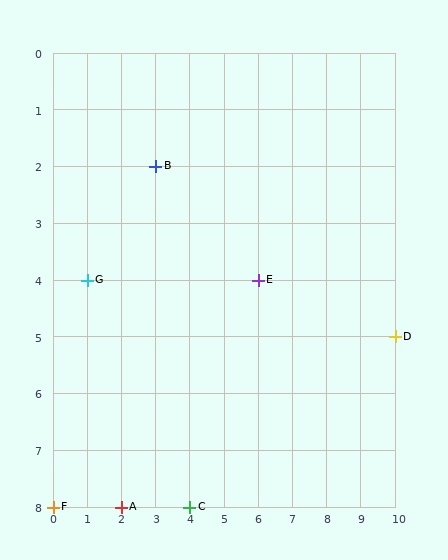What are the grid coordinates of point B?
Point B is at grid coordinates (3, 2).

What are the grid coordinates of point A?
Point A is at grid coordinates (2, 8).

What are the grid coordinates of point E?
Point E is at grid coordinates (6, 4).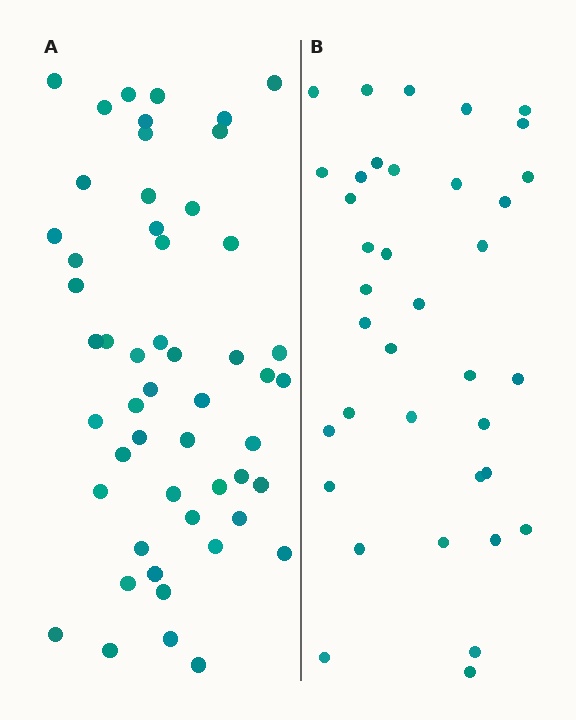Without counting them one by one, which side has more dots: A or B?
Region A (the left region) has more dots.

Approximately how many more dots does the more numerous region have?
Region A has approximately 15 more dots than region B.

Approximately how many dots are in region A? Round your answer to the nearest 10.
About 50 dots. (The exact count is 52, which rounds to 50.)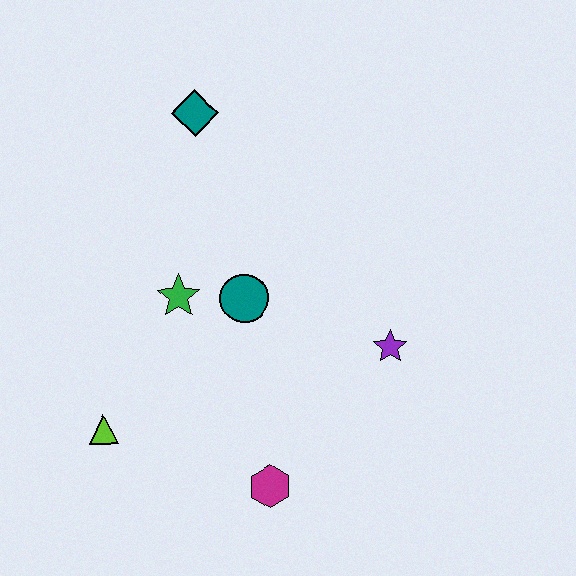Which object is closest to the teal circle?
The green star is closest to the teal circle.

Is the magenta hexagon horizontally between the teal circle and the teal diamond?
No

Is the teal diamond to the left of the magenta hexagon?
Yes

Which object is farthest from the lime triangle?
The teal diamond is farthest from the lime triangle.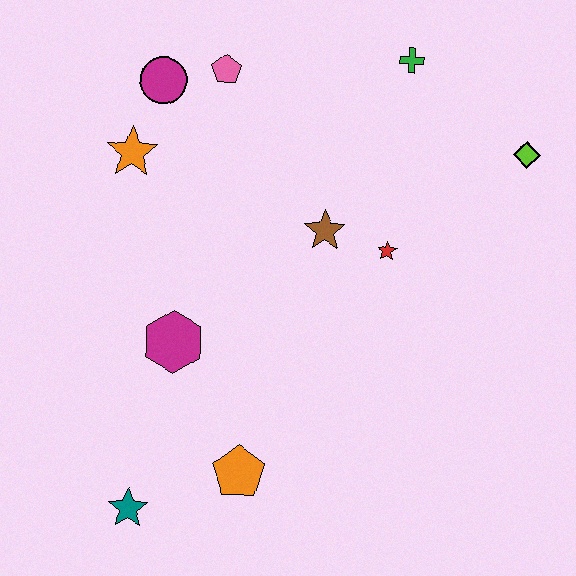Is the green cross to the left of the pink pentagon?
No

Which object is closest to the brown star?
The red star is closest to the brown star.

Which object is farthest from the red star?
The teal star is farthest from the red star.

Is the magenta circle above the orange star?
Yes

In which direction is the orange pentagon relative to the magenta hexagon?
The orange pentagon is below the magenta hexagon.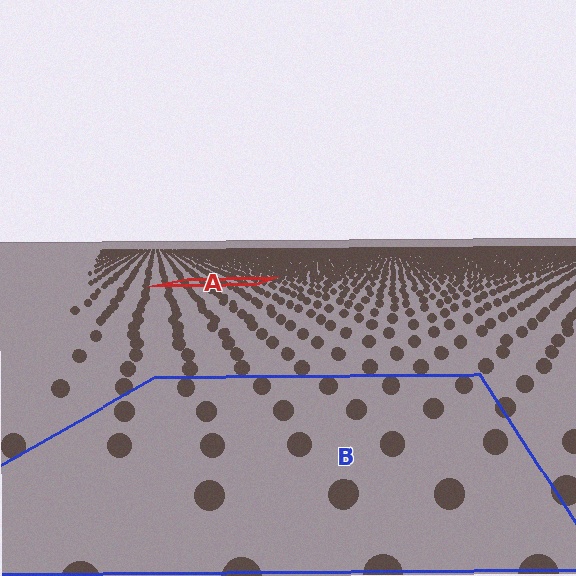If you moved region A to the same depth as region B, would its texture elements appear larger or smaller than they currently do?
They would appear larger. At a closer depth, the same texture elements are projected at a bigger on-screen size.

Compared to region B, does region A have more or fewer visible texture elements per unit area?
Region A has more texture elements per unit area — they are packed more densely because it is farther away.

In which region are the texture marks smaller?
The texture marks are smaller in region A, because it is farther away.